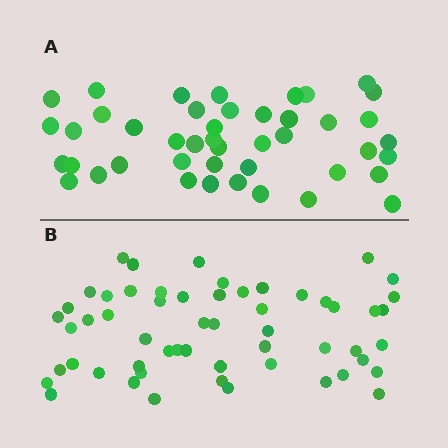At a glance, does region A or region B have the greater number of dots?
Region B (the bottom region) has more dots.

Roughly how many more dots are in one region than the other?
Region B has roughly 12 or so more dots than region A.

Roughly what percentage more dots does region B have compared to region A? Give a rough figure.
About 25% more.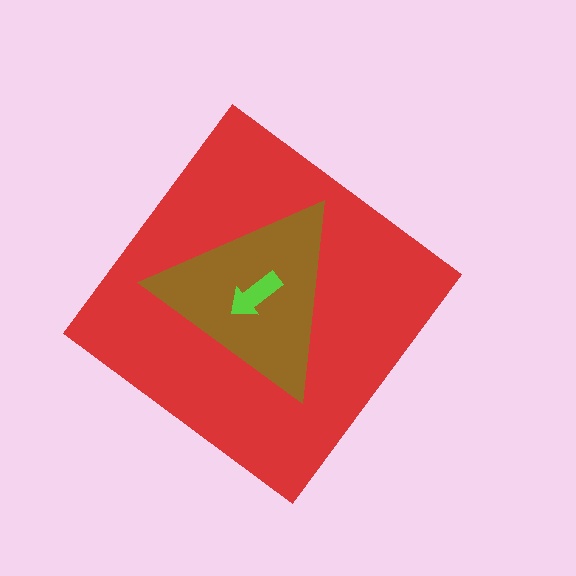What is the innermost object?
The lime arrow.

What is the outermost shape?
The red diamond.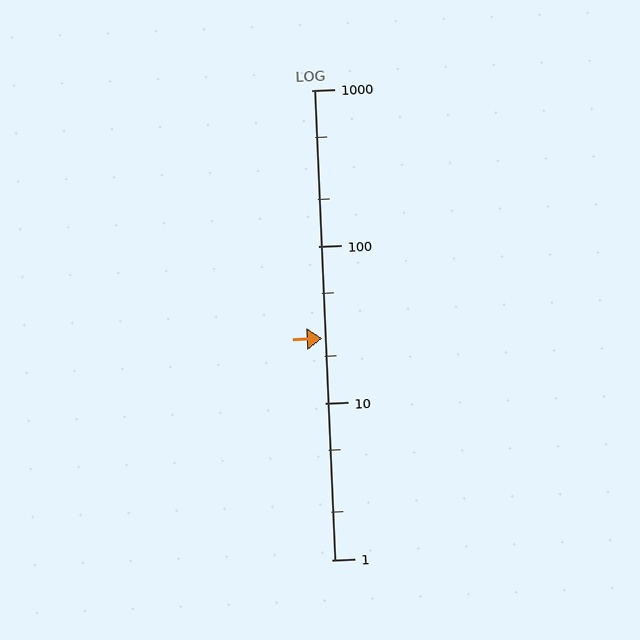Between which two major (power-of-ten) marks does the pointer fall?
The pointer is between 10 and 100.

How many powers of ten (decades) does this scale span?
The scale spans 3 decades, from 1 to 1000.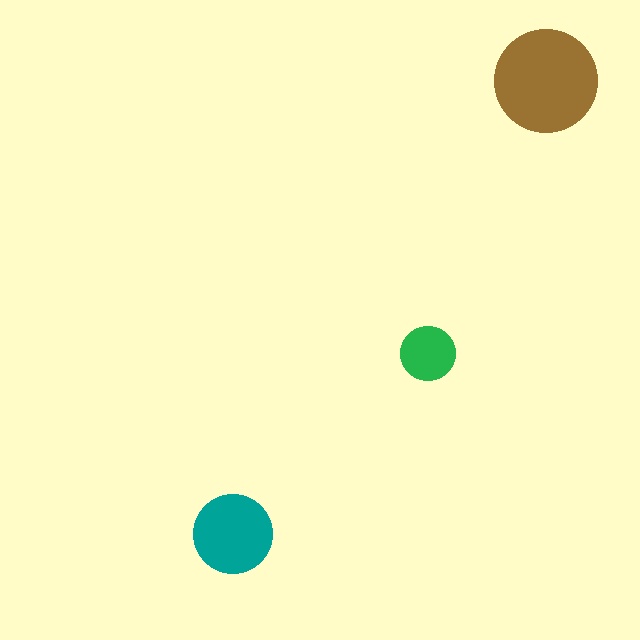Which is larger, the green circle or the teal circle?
The teal one.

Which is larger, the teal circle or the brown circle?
The brown one.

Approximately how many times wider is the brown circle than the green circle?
About 2 times wider.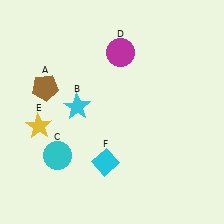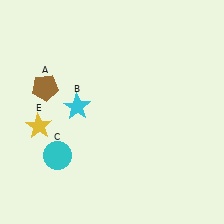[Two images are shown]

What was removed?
The magenta circle (D), the cyan diamond (F) were removed in Image 2.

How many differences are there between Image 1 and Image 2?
There are 2 differences between the two images.